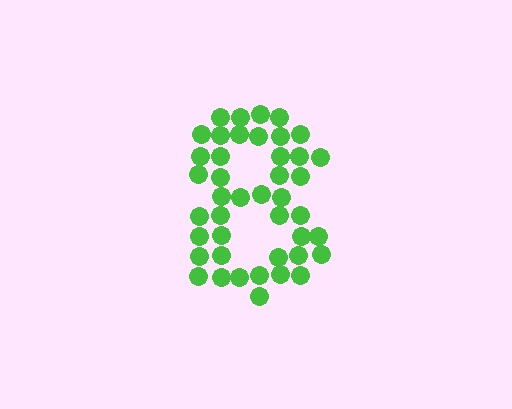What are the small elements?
The small elements are circles.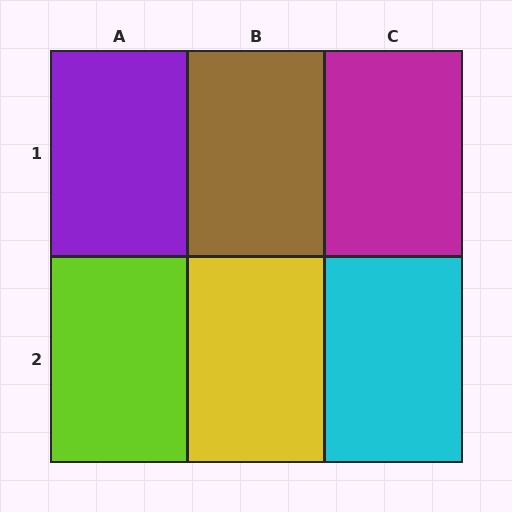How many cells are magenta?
1 cell is magenta.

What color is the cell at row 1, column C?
Magenta.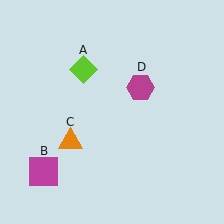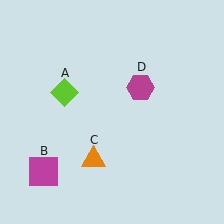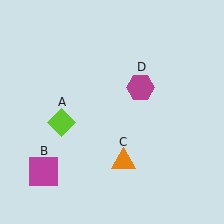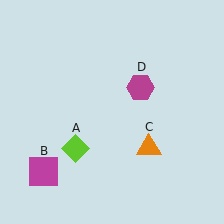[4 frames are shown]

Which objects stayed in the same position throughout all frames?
Magenta square (object B) and magenta hexagon (object D) remained stationary.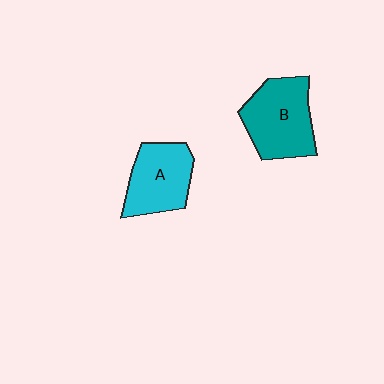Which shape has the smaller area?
Shape A (cyan).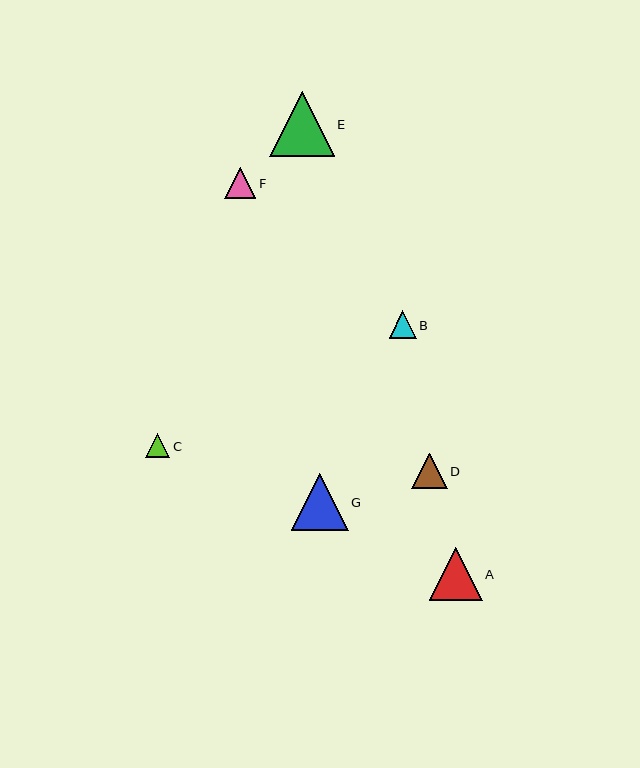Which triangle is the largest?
Triangle E is the largest with a size of approximately 64 pixels.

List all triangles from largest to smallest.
From largest to smallest: E, G, A, D, F, B, C.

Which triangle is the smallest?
Triangle C is the smallest with a size of approximately 24 pixels.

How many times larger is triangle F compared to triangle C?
Triangle F is approximately 1.3 times the size of triangle C.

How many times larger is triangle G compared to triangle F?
Triangle G is approximately 1.8 times the size of triangle F.